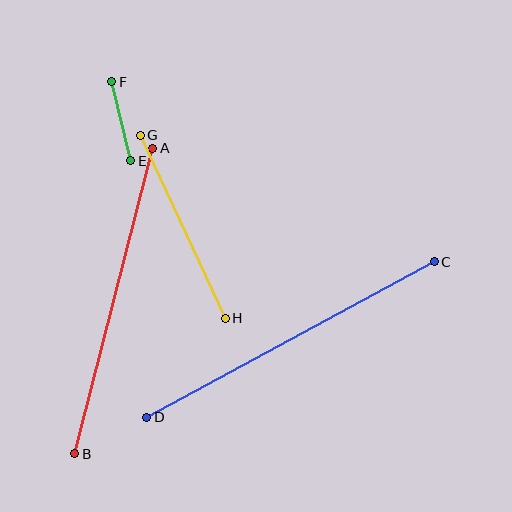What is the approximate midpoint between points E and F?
The midpoint is at approximately (121, 121) pixels.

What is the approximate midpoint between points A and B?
The midpoint is at approximately (114, 301) pixels.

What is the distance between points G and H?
The distance is approximately 202 pixels.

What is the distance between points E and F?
The distance is approximately 81 pixels.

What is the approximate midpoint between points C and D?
The midpoint is at approximately (290, 339) pixels.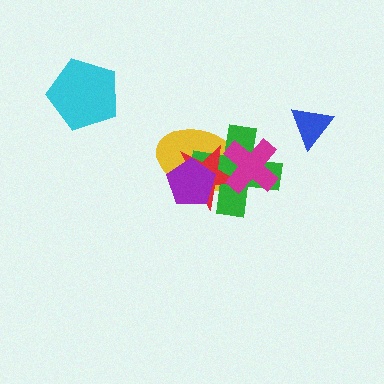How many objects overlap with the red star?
4 objects overlap with the red star.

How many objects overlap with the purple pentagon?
3 objects overlap with the purple pentagon.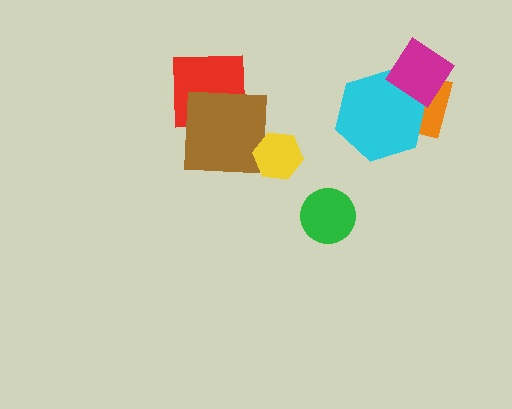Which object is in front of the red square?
The brown square is in front of the red square.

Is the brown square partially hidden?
Yes, it is partially covered by another shape.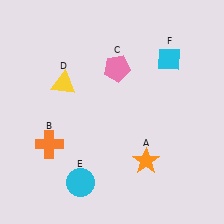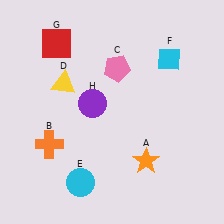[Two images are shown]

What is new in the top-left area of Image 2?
A red square (G) was added in the top-left area of Image 2.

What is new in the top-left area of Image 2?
A purple circle (H) was added in the top-left area of Image 2.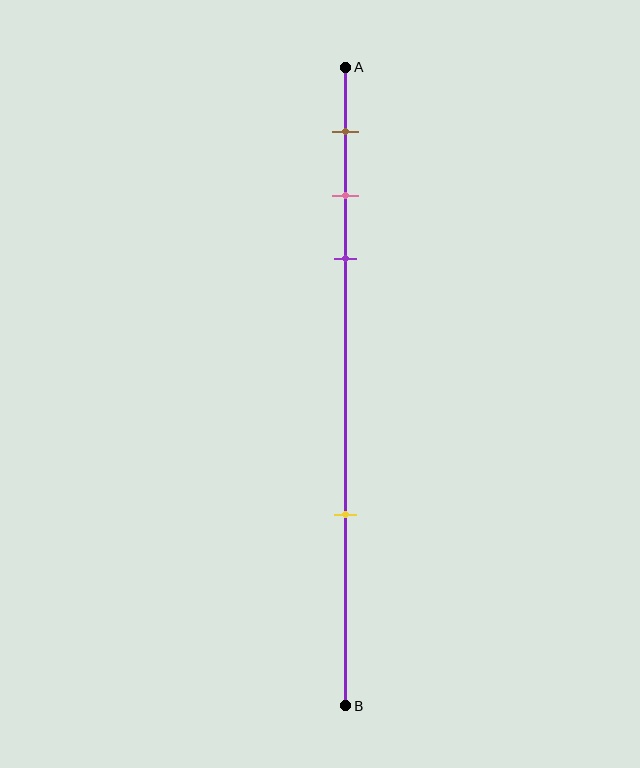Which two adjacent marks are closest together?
The pink and purple marks are the closest adjacent pair.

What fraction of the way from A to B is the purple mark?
The purple mark is approximately 30% (0.3) of the way from A to B.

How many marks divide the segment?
There are 4 marks dividing the segment.